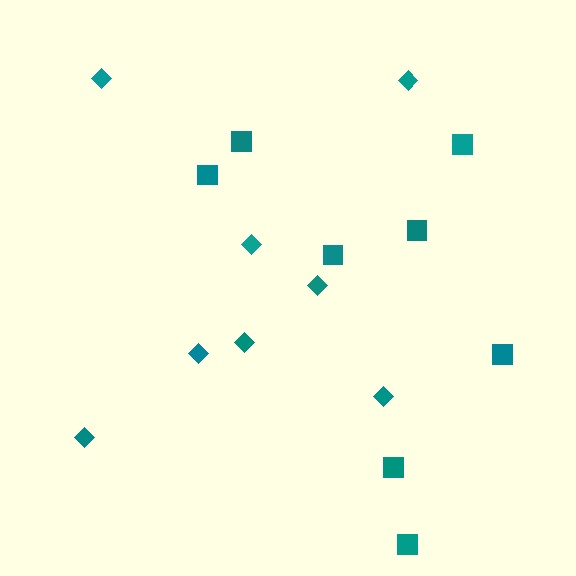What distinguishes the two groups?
There are 2 groups: one group of diamonds (8) and one group of squares (8).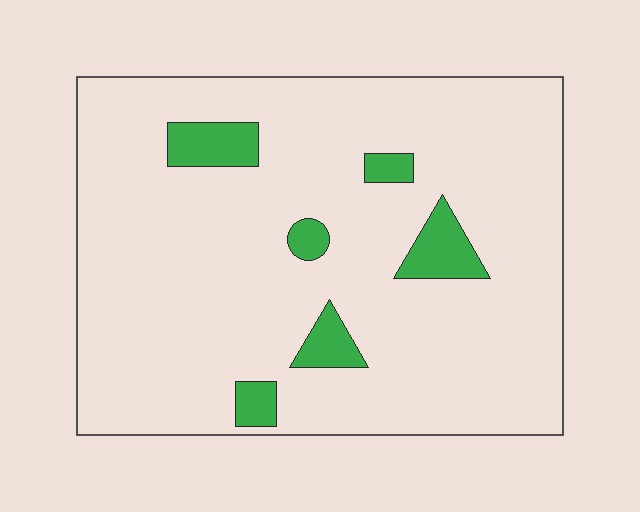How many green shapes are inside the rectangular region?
6.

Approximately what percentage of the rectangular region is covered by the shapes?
Approximately 10%.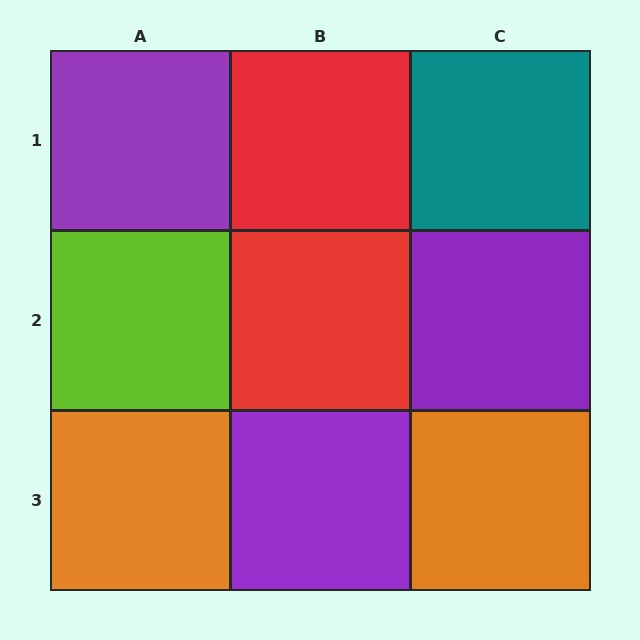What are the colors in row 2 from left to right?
Lime, red, purple.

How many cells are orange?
2 cells are orange.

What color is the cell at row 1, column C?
Teal.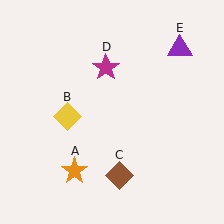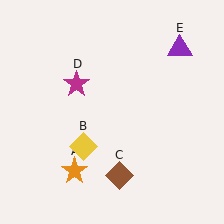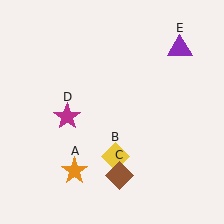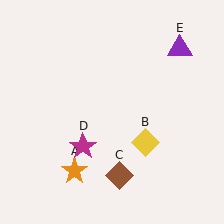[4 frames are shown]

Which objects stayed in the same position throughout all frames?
Orange star (object A) and brown diamond (object C) and purple triangle (object E) remained stationary.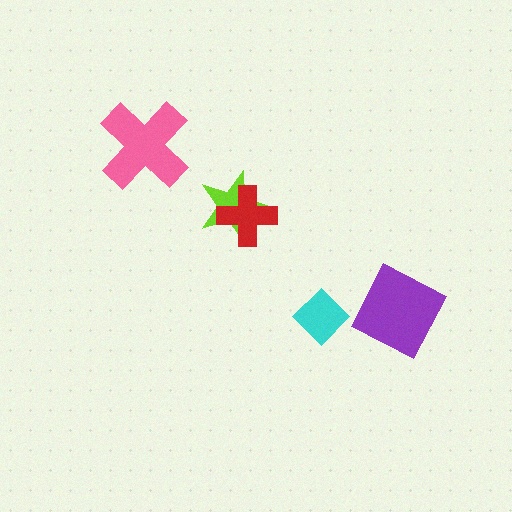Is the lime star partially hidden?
Yes, it is partially covered by another shape.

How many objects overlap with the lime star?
1 object overlaps with the lime star.